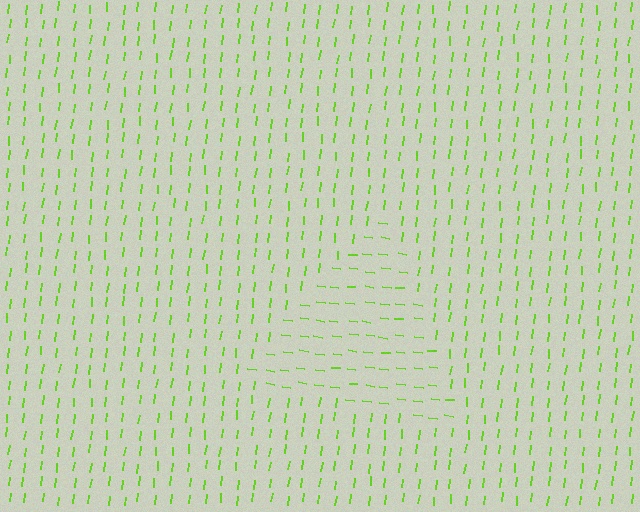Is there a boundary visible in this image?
Yes, there is a texture boundary formed by a change in line orientation.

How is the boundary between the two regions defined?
The boundary is defined purely by a change in line orientation (approximately 90 degrees difference). All lines are the same color and thickness.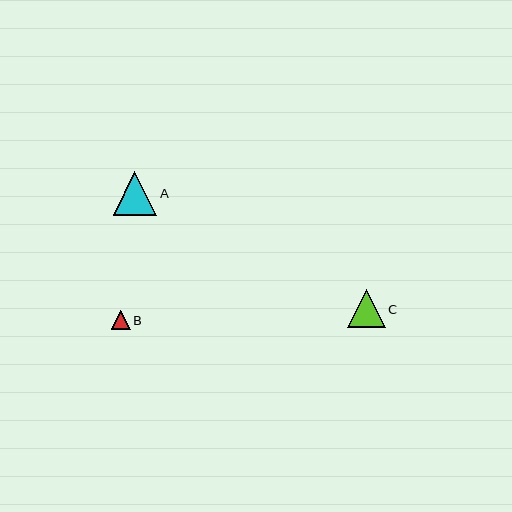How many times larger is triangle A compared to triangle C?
Triangle A is approximately 1.2 times the size of triangle C.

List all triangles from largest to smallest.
From largest to smallest: A, C, B.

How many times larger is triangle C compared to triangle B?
Triangle C is approximately 2.0 times the size of triangle B.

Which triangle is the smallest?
Triangle B is the smallest with a size of approximately 19 pixels.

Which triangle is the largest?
Triangle A is the largest with a size of approximately 44 pixels.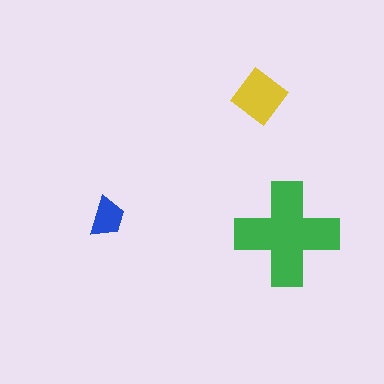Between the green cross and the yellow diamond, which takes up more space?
The green cross.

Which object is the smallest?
The blue trapezoid.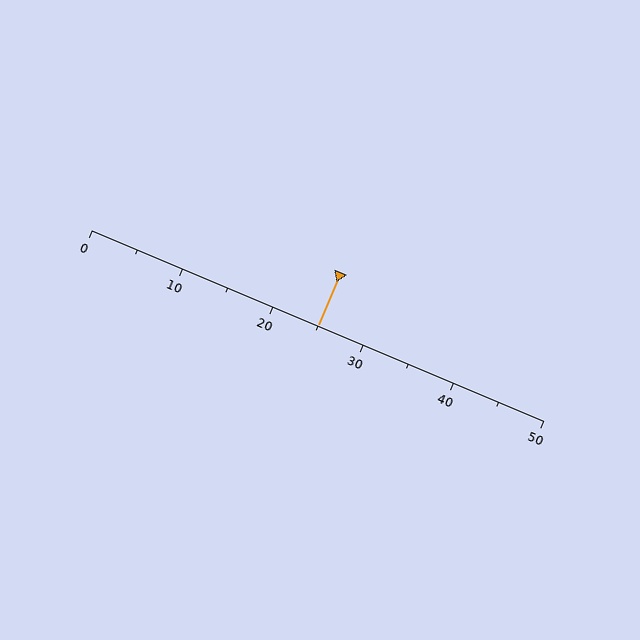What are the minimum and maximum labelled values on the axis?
The axis runs from 0 to 50.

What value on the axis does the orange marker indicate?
The marker indicates approximately 25.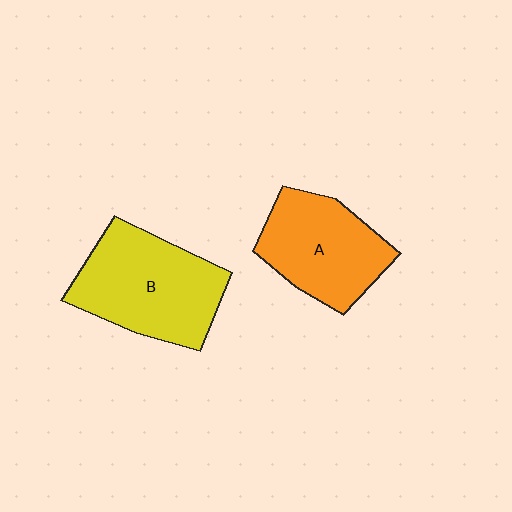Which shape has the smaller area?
Shape A (orange).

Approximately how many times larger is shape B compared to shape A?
Approximately 1.2 times.